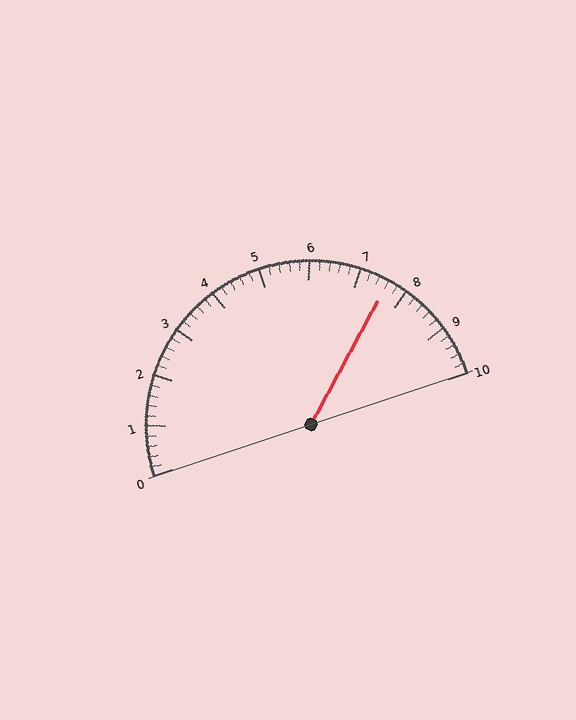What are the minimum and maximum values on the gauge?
The gauge ranges from 0 to 10.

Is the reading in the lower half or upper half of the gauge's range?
The reading is in the upper half of the range (0 to 10).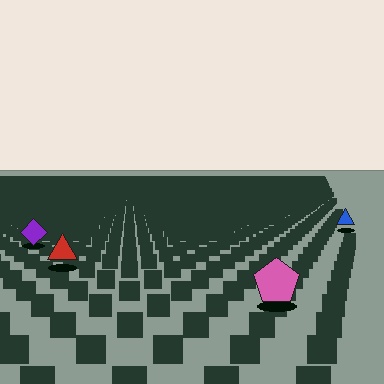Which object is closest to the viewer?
The pink pentagon is closest. The texture marks near it are larger and more spread out.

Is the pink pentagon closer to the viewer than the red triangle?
Yes. The pink pentagon is closer — you can tell from the texture gradient: the ground texture is coarser near it.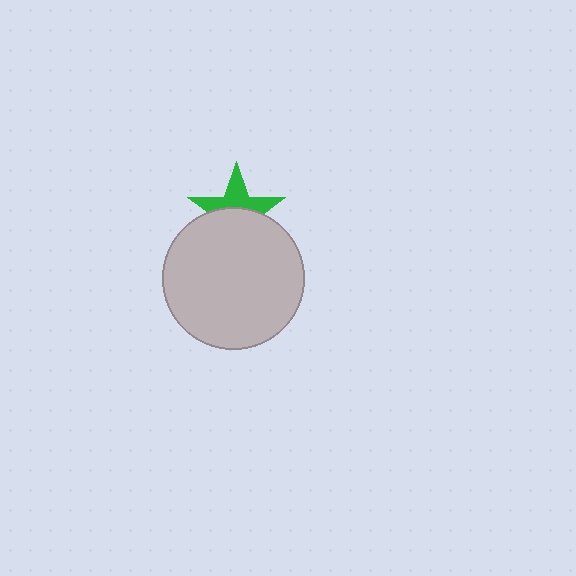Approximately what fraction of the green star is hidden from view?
Roughly 54% of the green star is hidden behind the light gray circle.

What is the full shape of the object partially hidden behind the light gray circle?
The partially hidden object is a green star.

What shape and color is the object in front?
The object in front is a light gray circle.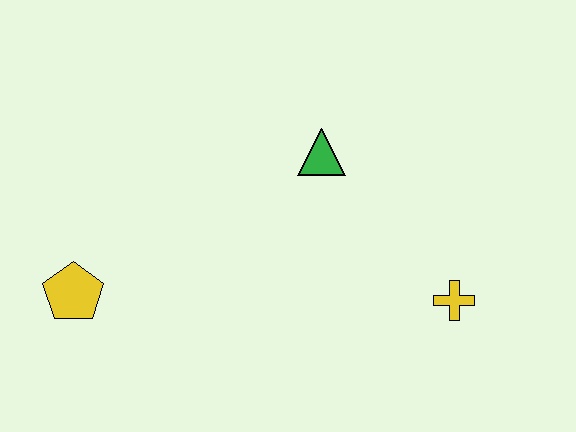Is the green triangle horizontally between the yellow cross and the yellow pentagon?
Yes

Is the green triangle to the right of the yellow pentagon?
Yes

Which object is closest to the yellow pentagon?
The green triangle is closest to the yellow pentagon.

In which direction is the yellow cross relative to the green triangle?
The yellow cross is below the green triangle.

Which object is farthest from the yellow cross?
The yellow pentagon is farthest from the yellow cross.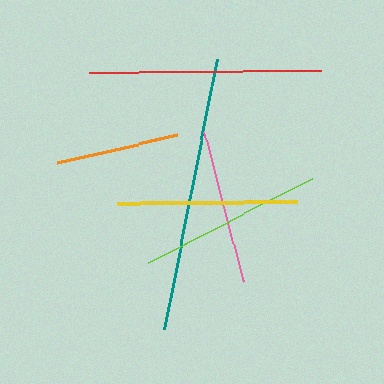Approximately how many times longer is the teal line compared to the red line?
The teal line is approximately 1.2 times the length of the red line.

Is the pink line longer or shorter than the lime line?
The lime line is longer than the pink line.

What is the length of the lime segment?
The lime segment is approximately 185 pixels long.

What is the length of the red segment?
The red segment is approximately 232 pixels long.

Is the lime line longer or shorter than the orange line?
The lime line is longer than the orange line.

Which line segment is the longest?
The teal line is the longest at approximately 275 pixels.